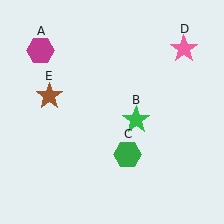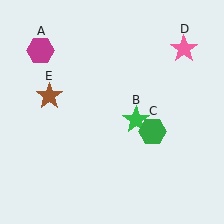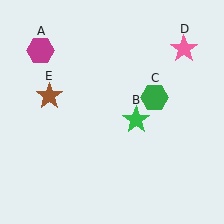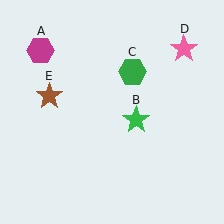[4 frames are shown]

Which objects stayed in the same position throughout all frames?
Magenta hexagon (object A) and green star (object B) and pink star (object D) and brown star (object E) remained stationary.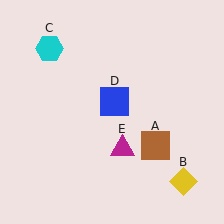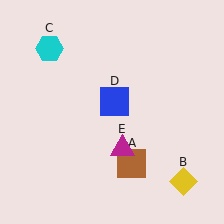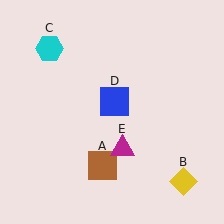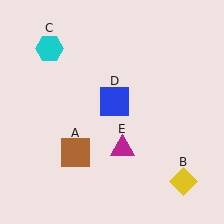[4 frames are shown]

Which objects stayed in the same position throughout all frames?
Yellow diamond (object B) and cyan hexagon (object C) and blue square (object D) and magenta triangle (object E) remained stationary.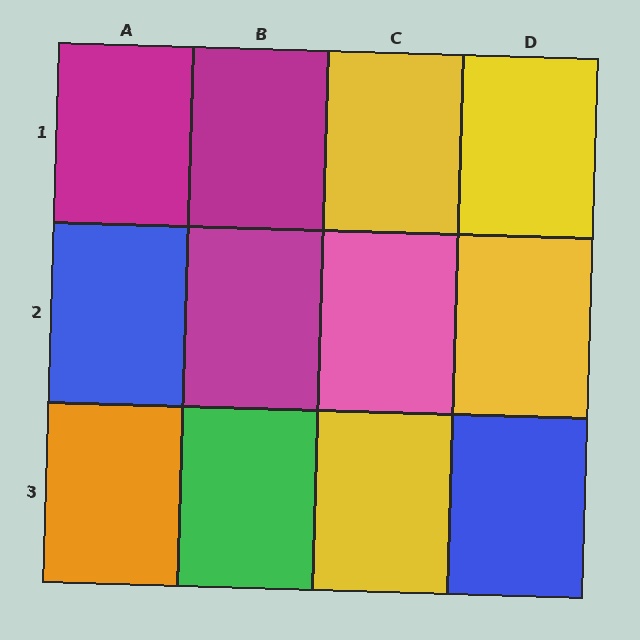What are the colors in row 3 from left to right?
Orange, green, yellow, blue.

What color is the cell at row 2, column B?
Magenta.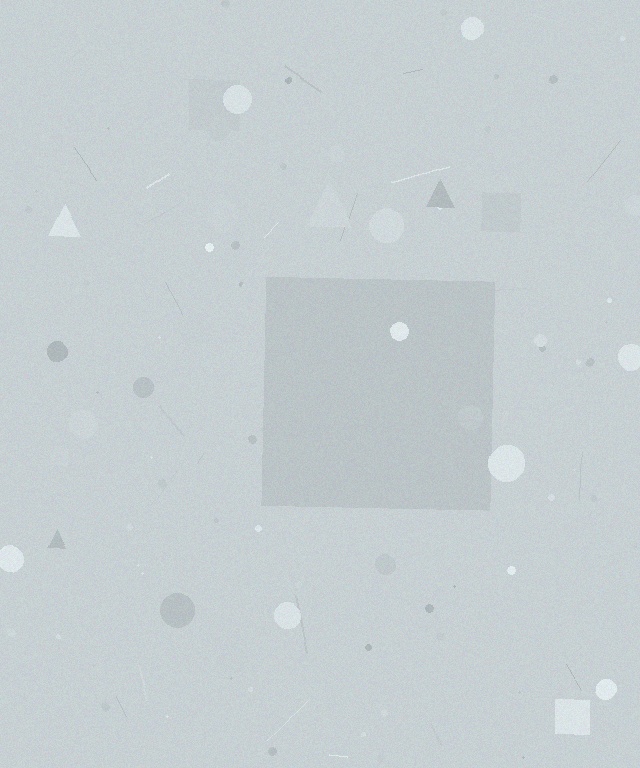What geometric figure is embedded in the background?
A square is embedded in the background.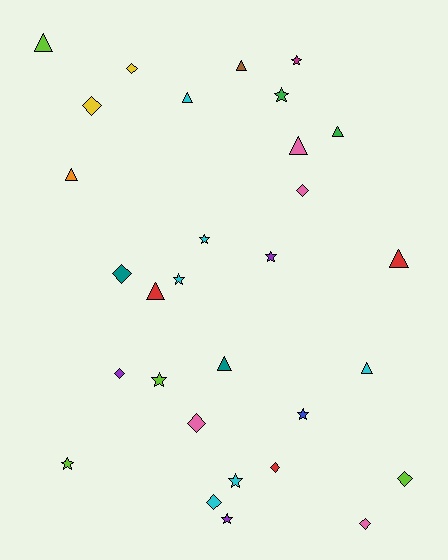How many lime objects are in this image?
There are 4 lime objects.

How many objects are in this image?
There are 30 objects.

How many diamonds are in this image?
There are 10 diamonds.